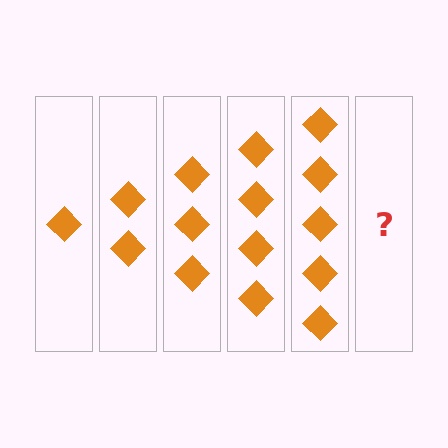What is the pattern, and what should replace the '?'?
The pattern is that each step adds one more diamond. The '?' should be 6 diamonds.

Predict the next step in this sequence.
The next step is 6 diamonds.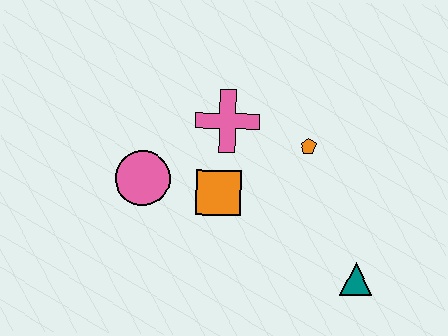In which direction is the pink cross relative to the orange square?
The pink cross is above the orange square.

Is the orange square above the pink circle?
No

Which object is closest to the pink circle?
The orange square is closest to the pink circle.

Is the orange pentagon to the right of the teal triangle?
No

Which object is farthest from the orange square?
The teal triangle is farthest from the orange square.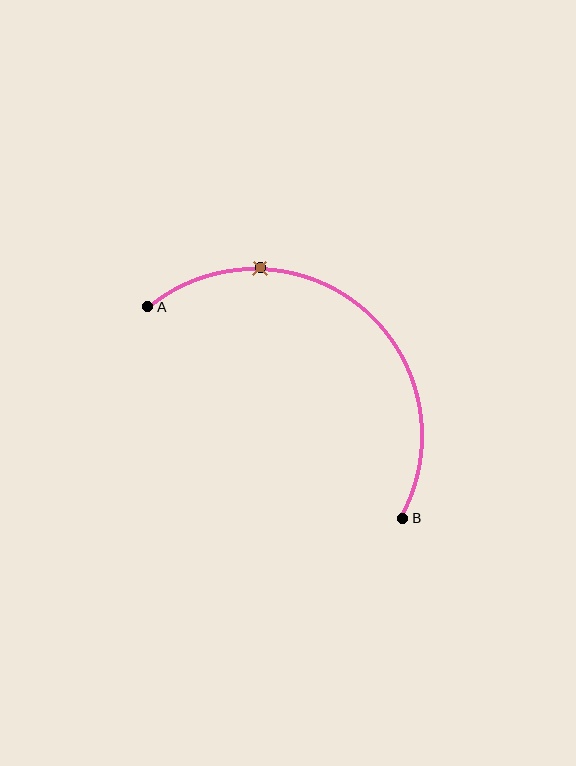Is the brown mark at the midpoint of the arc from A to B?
No. The brown mark lies on the arc but is closer to endpoint A. The arc midpoint would be at the point on the curve equidistant along the arc from both A and B.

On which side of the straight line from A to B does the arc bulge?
The arc bulges above and to the right of the straight line connecting A and B.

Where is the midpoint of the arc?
The arc midpoint is the point on the curve farthest from the straight line joining A and B. It sits above and to the right of that line.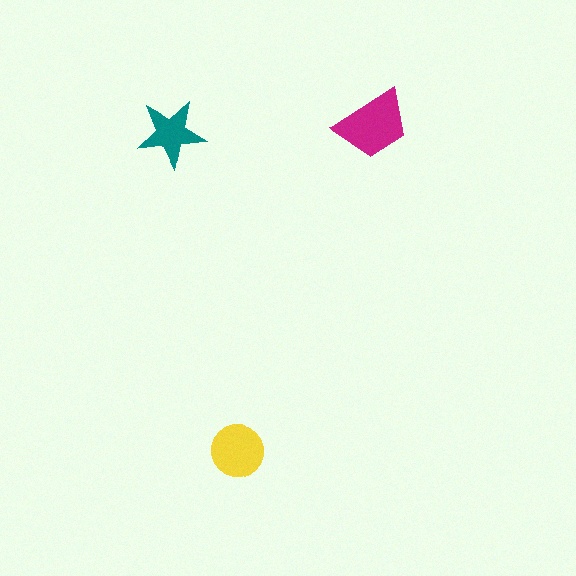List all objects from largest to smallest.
The magenta trapezoid, the yellow circle, the teal star.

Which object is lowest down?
The yellow circle is bottommost.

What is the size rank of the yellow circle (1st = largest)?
2nd.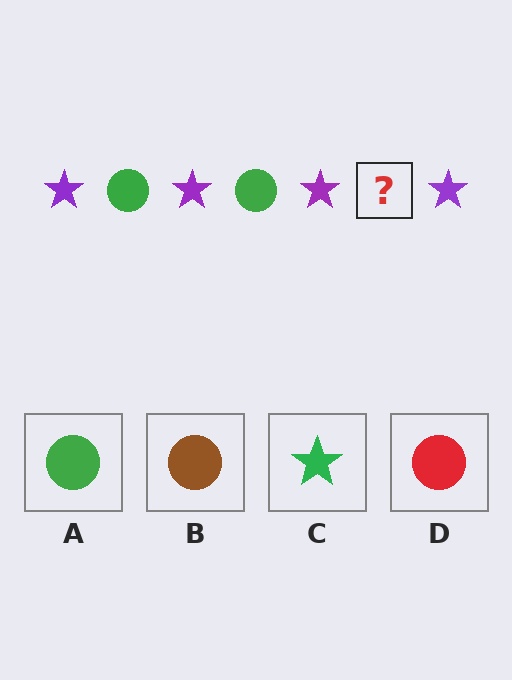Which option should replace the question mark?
Option A.